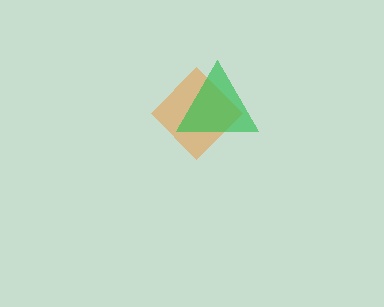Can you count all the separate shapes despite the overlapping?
Yes, there are 2 separate shapes.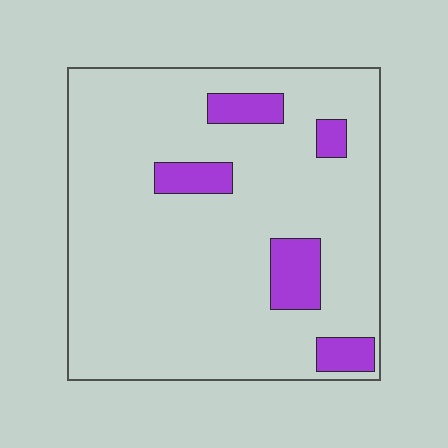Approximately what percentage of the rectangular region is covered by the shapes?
Approximately 10%.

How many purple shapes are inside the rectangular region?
5.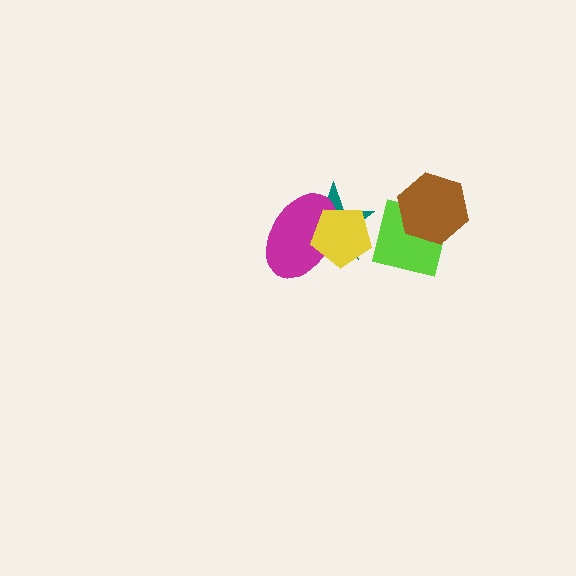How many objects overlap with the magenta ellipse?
2 objects overlap with the magenta ellipse.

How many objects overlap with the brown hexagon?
1 object overlaps with the brown hexagon.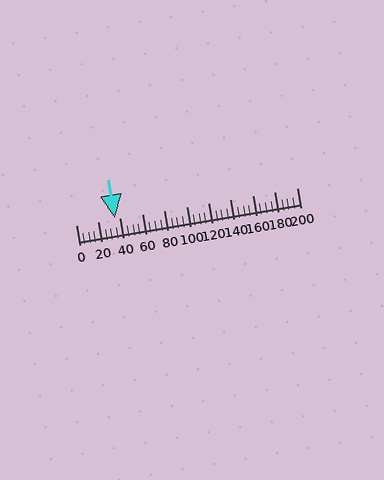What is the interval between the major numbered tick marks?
The major tick marks are spaced 20 units apart.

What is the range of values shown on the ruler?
The ruler shows values from 0 to 200.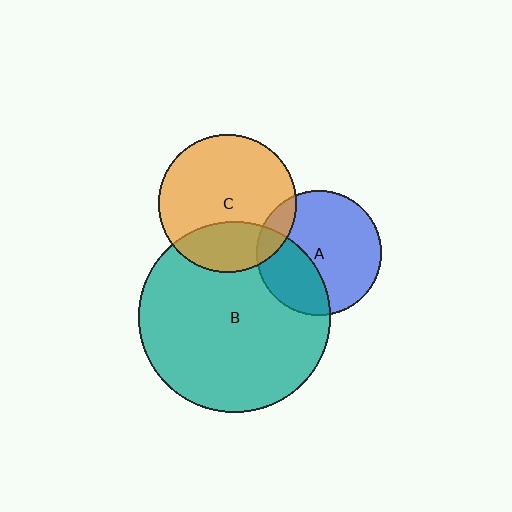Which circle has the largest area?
Circle B (teal).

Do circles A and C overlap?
Yes.